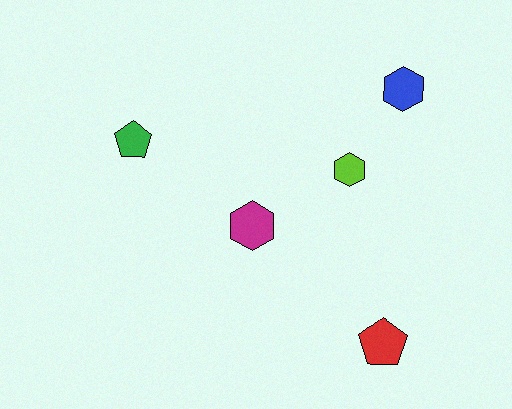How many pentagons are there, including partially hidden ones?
There are 2 pentagons.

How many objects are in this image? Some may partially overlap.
There are 5 objects.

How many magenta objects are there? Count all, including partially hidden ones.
There is 1 magenta object.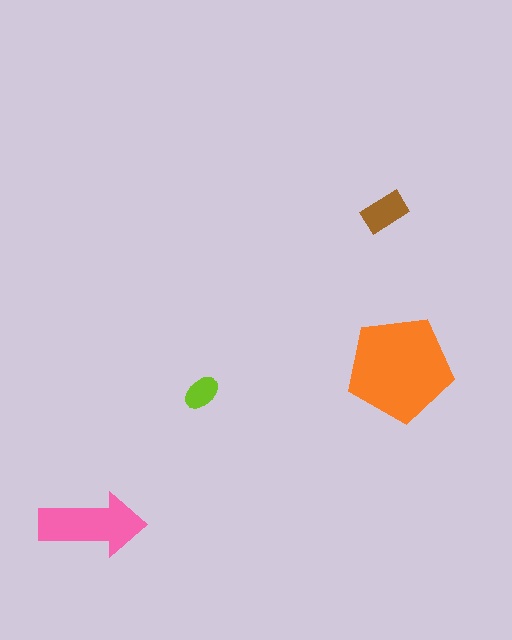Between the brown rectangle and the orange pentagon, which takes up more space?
The orange pentagon.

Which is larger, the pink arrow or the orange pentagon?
The orange pentagon.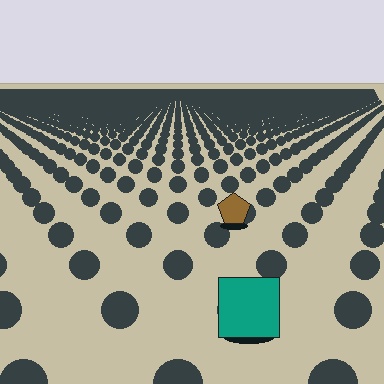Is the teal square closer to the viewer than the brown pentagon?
Yes. The teal square is closer — you can tell from the texture gradient: the ground texture is coarser near it.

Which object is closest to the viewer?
The teal square is closest. The texture marks near it are larger and more spread out.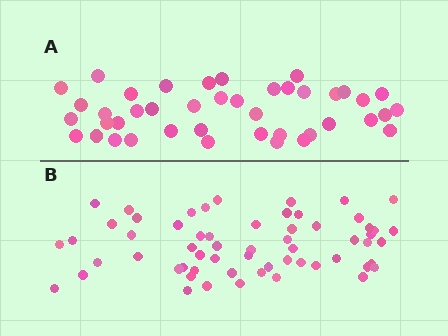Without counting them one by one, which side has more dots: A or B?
Region B (the bottom region) has more dots.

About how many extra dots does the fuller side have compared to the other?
Region B has approximately 20 more dots than region A.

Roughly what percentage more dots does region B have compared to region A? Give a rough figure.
About 45% more.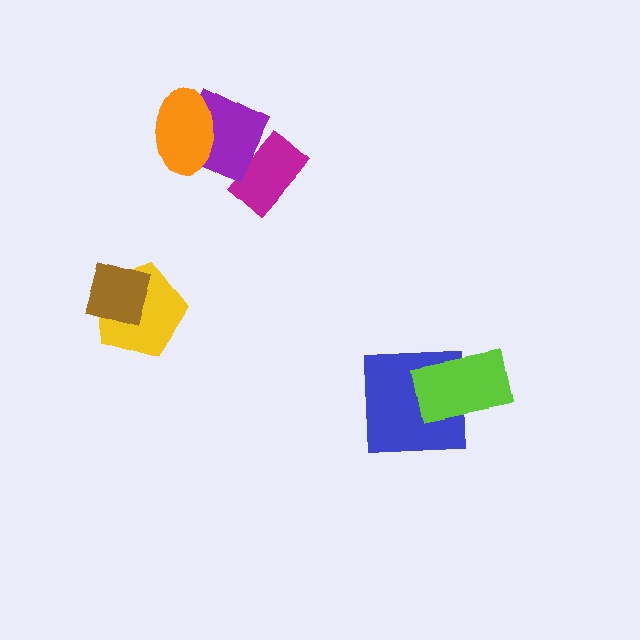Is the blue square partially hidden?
Yes, it is partially covered by another shape.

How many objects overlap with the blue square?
1 object overlaps with the blue square.